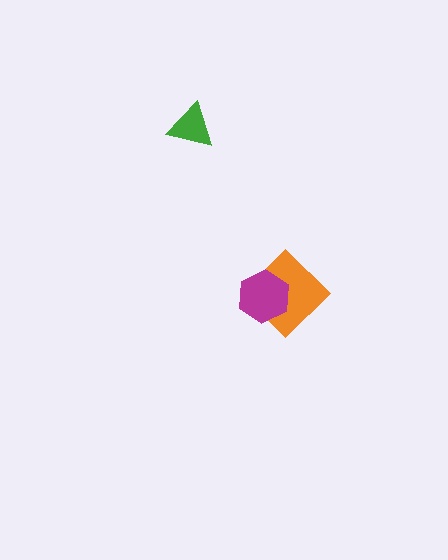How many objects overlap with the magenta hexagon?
1 object overlaps with the magenta hexagon.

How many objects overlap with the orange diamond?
1 object overlaps with the orange diamond.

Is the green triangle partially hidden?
No, no other shape covers it.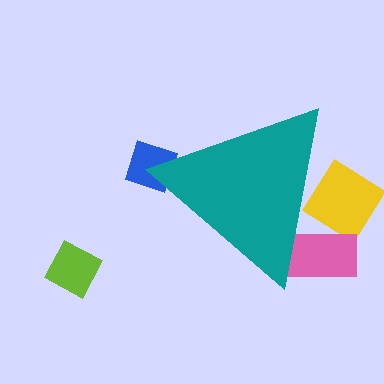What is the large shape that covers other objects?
A teal triangle.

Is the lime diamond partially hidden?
No, the lime diamond is fully visible.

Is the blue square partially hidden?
Yes, the blue square is partially hidden behind the teal triangle.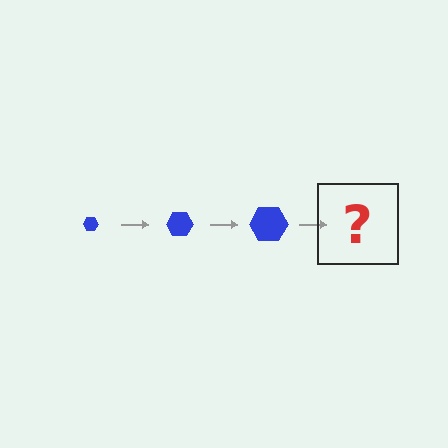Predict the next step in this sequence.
The next step is a blue hexagon, larger than the previous one.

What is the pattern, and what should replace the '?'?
The pattern is that the hexagon gets progressively larger each step. The '?' should be a blue hexagon, larger than the previous one.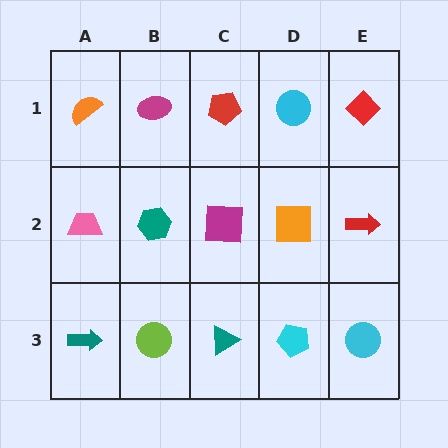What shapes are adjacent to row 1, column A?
A pink trapezoid (row 2, column A), a magenta ellipse (row 1, column B).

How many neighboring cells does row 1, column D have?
3.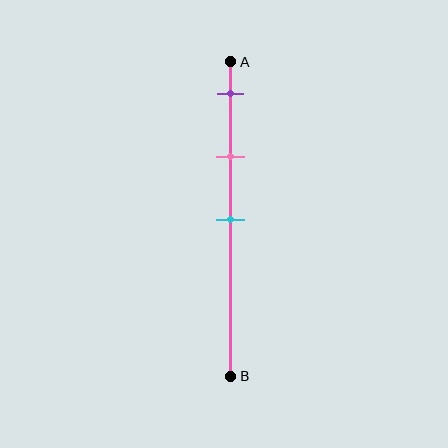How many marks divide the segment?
There are 3 marks dividing the segment.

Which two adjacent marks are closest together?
The purple and pink marks are the closest adjacent pair.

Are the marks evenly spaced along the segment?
Yes, the marks are approximately evenly spaced.